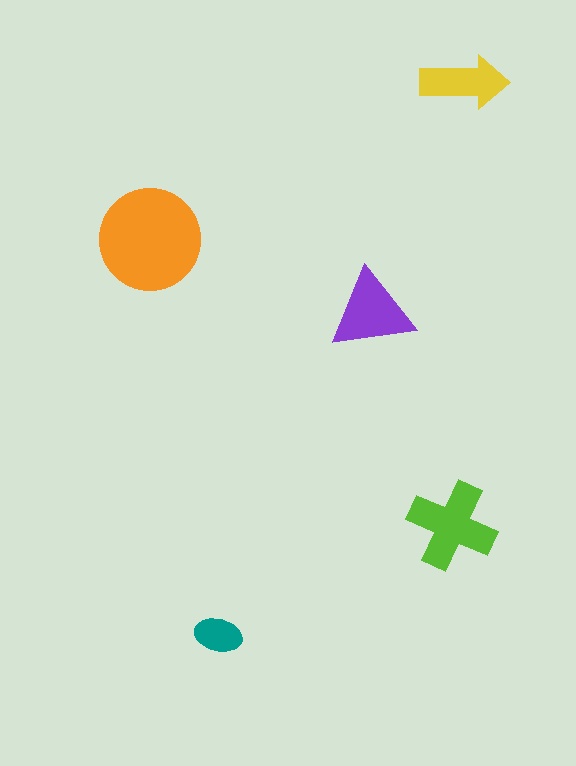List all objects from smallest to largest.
The teal ellipse, the yellow arrow, the purple triangle, the lime cross, the orange circle.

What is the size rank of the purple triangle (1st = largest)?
3rd.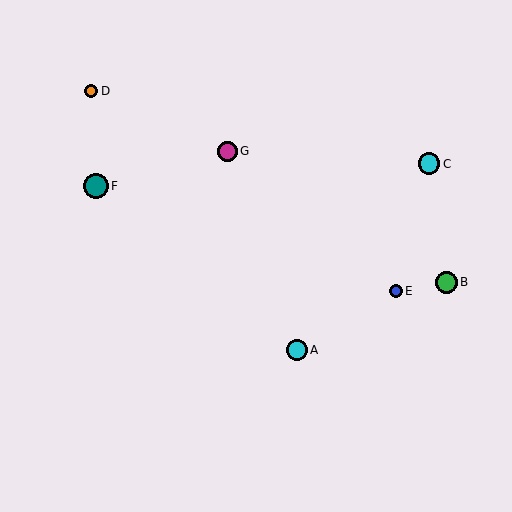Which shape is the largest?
The teal circle (labeled F) is the largest.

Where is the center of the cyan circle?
The center of the cyan circle is at (297, 350).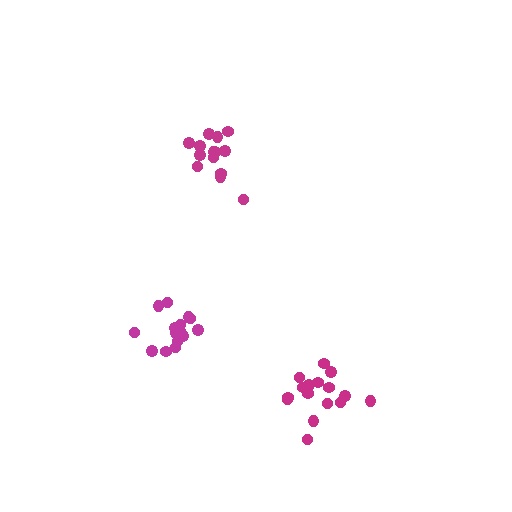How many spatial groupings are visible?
There are 3 spatial groupings.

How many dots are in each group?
Group 1: 14 dots, Group 2: 16 dots, Group 3: 15 dots (45 total).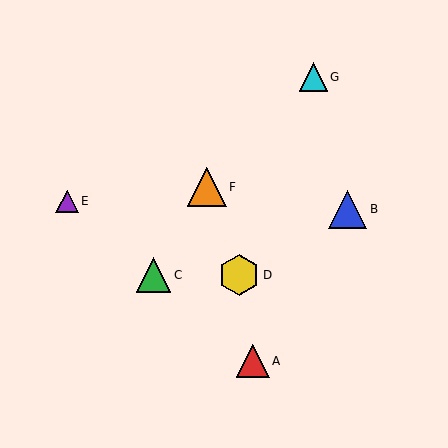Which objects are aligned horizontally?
Objects C, D are aligned horizontally.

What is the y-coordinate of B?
Object B is at y≈209.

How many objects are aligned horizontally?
2 objects (C, D) are aligned horizontally.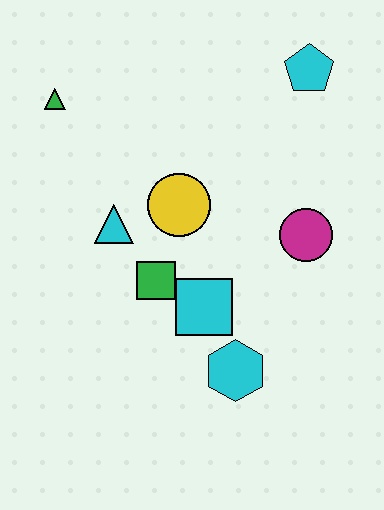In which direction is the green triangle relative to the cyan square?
The green triangle is above the cyan square.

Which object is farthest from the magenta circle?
The green triangle is farthest from the magenta circle.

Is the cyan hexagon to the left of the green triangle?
No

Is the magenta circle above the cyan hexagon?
Yes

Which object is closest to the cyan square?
The green square is closest to the cyan square.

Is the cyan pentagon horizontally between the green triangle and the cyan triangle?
No